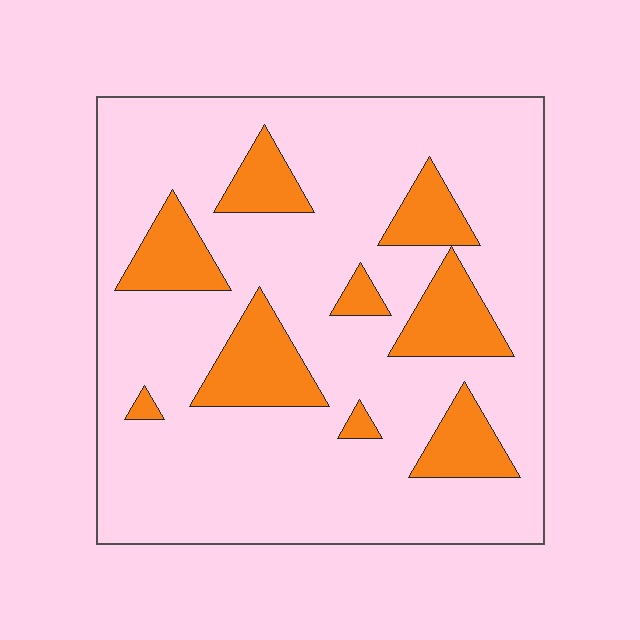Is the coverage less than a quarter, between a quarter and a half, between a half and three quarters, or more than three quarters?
Less than a quarter.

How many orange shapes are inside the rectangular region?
9.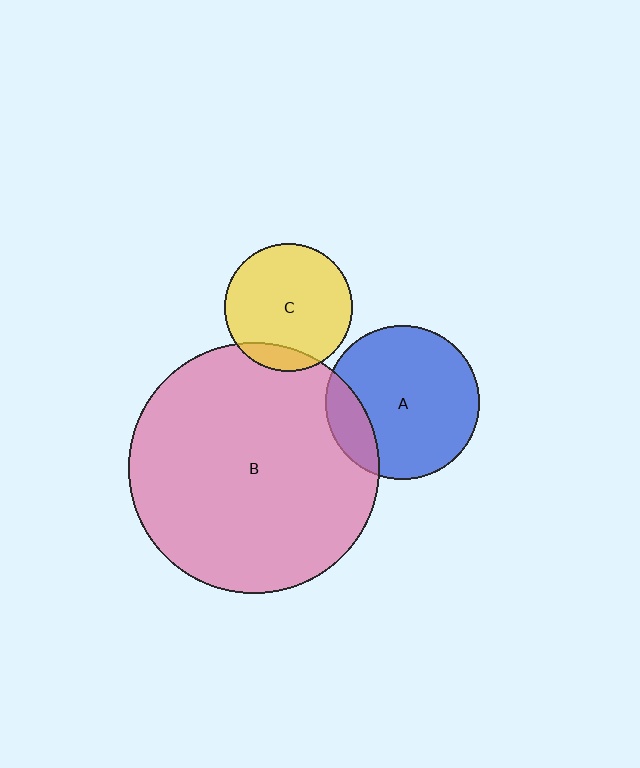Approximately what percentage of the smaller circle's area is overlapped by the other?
Approximately 10%.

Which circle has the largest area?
Circle B (pink).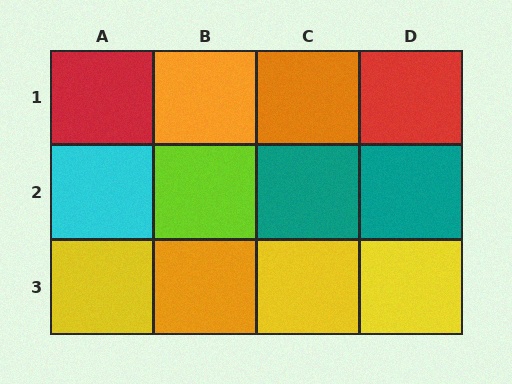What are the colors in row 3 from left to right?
Yellow, orange, yellow, yellow.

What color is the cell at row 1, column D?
Red.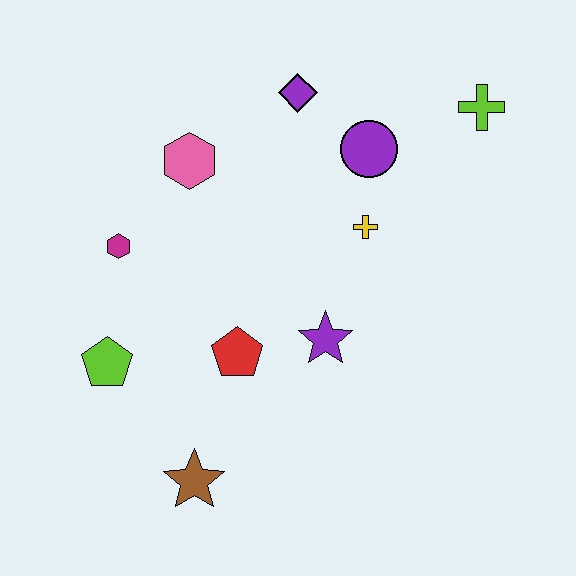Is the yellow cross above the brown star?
Yes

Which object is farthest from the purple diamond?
The brown star is farthest from the purple diamond.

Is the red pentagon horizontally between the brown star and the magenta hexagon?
No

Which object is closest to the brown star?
The red pentagon is closest to the brown star.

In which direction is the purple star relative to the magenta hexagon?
The purple star is to the right of the magenta hexagon.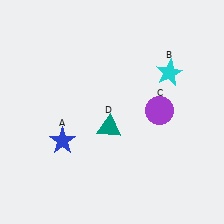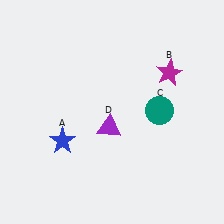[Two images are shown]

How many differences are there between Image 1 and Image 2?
There are 3 differences between the two images.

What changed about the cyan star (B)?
In Image 1, B is cyan. In Image 2, it changed to magenta.